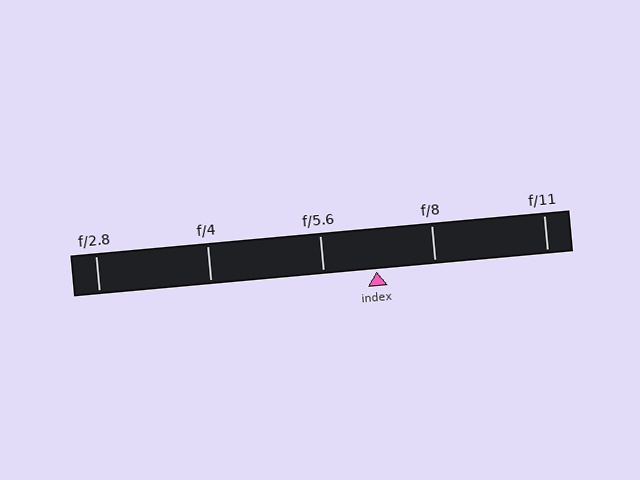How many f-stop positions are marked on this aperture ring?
There are 5 f-stop positions marked.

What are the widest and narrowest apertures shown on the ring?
The widest aperture shown is f/2.8 and the narrowest is f/11.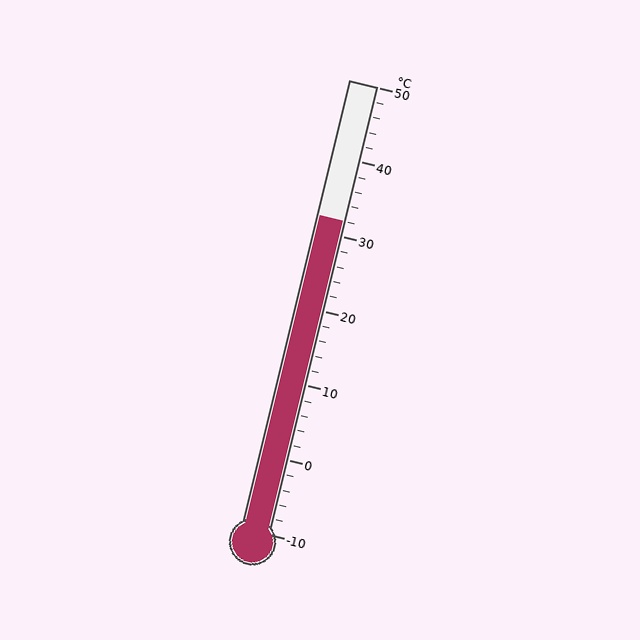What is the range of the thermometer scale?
The thermometer scale ranges from -10°C to 50°C.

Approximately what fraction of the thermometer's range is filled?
The thermometer is filled to approximately 70% of its range.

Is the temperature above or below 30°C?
The temperature is above 30°C.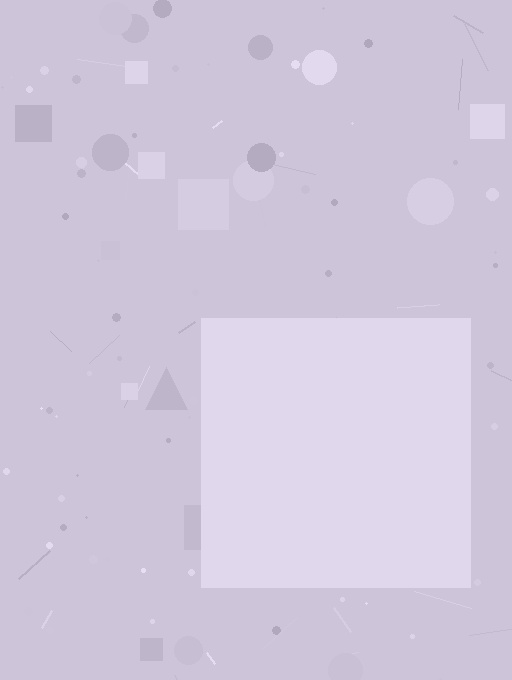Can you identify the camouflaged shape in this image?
The camouflaged shape is a square.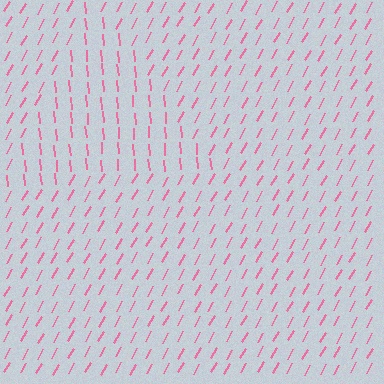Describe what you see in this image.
The image is filled with small pink line segments. A triangle region in the image has lines oriented differently from the surrounding lines, creating a visible texture boundary.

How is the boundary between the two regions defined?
The boundary is defined purely by a change in line orientation (approximately 35 degrees difference). All lines are the same color and thickness.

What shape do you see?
I see a triangle.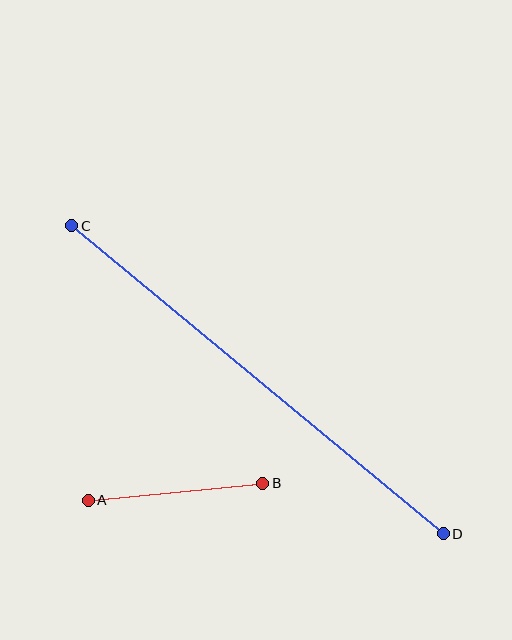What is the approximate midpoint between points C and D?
The midpoint is at approximately (257, 380) pixels.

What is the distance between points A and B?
The distance is approximately 175 pixels.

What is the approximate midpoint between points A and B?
The midpoint is at approximately (176, 492) pixels.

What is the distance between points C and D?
The distance is approximately 483 pixels.